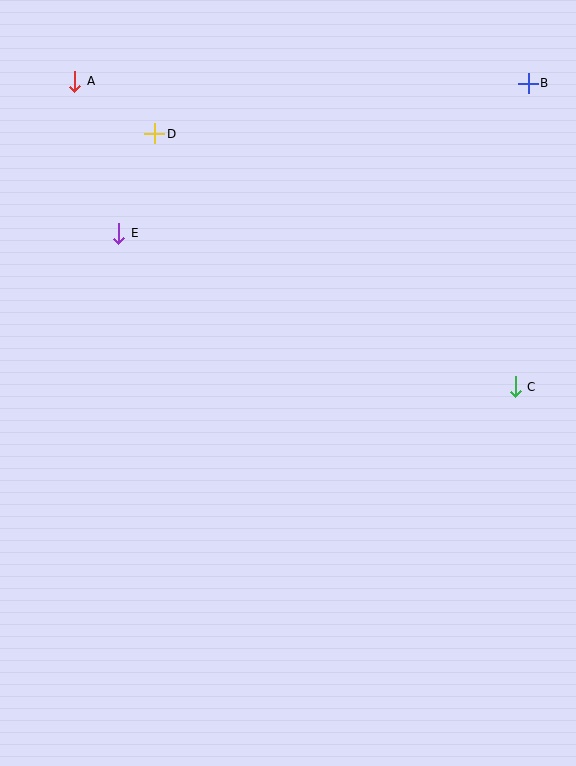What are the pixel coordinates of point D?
Point D is at (155, 134).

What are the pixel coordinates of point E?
Point E is at (119, 233).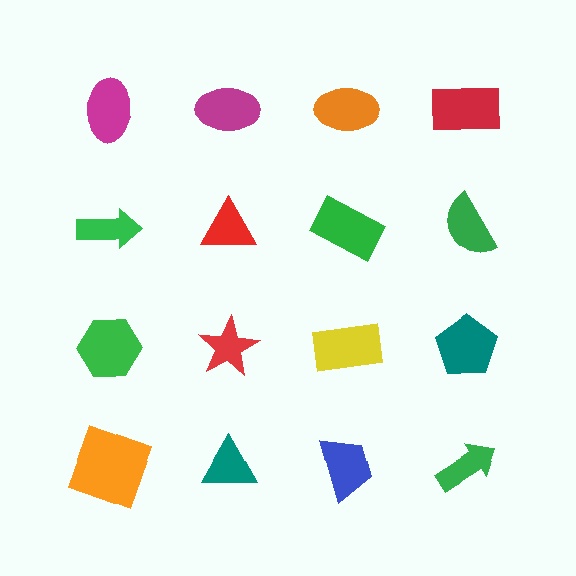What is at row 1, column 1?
A magenta ellipse.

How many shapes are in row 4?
4 shapes.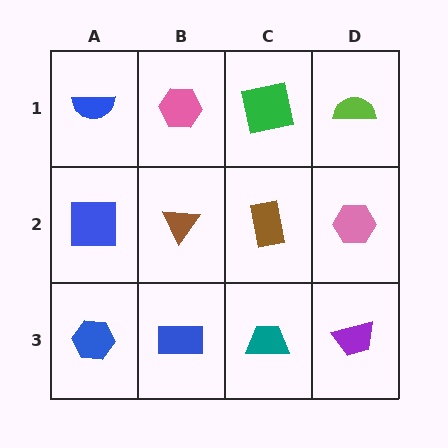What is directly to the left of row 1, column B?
A blue semicircle.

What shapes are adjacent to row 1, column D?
A pink hexagon (row 2, column D), a green square (row 1, column C).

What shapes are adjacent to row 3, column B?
A brown triangle (row 2, column B), a blue hexagon (row 3, column A), a teal trapezoid (row 3, column C).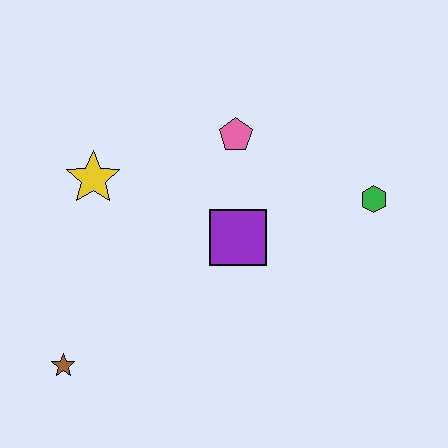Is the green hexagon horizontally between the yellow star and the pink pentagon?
No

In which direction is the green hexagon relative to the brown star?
The green hexagon is to the right of the brown star.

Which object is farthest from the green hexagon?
The brown star is farthest from the green hexagon.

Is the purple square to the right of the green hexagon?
No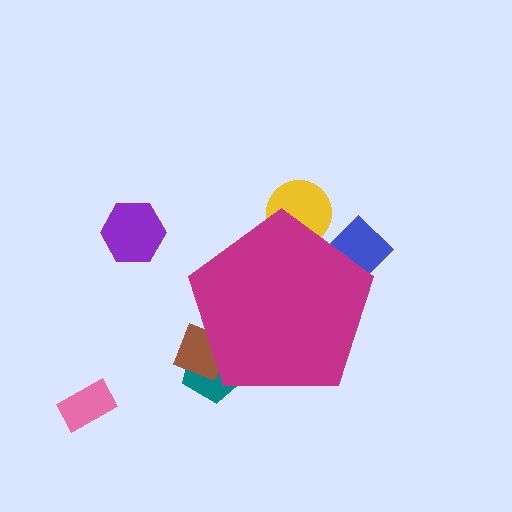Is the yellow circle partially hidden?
Yes, the yellow circle is partially hidden behind the magenta pentagon.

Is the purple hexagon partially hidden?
No, the purple hexagon is fully visible.